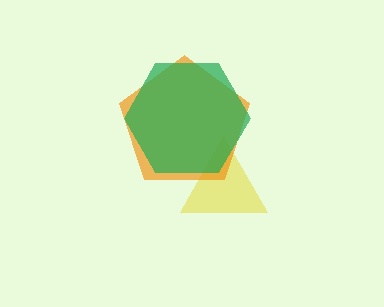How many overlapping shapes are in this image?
There are 3 overlapping shapes in the image.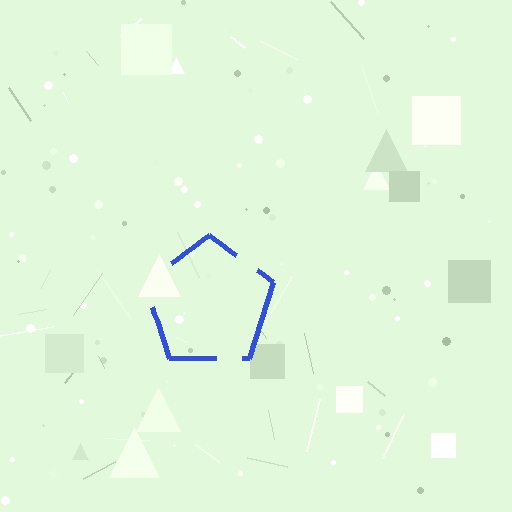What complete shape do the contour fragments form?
The contour fragments form a pentagon.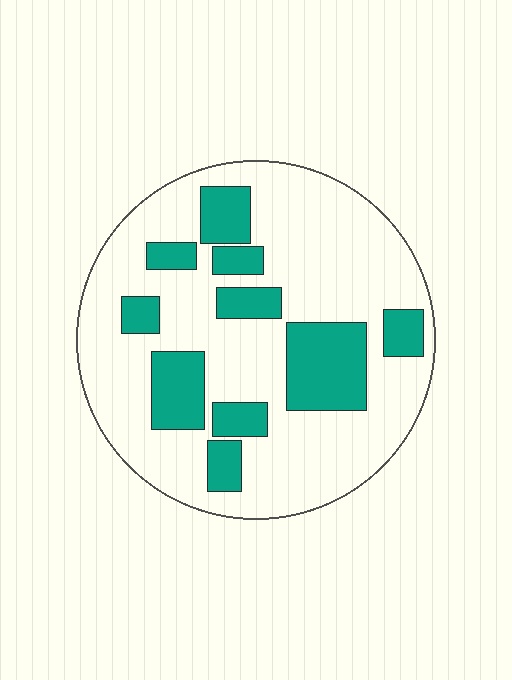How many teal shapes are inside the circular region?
10.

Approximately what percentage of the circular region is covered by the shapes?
Approximately 25%.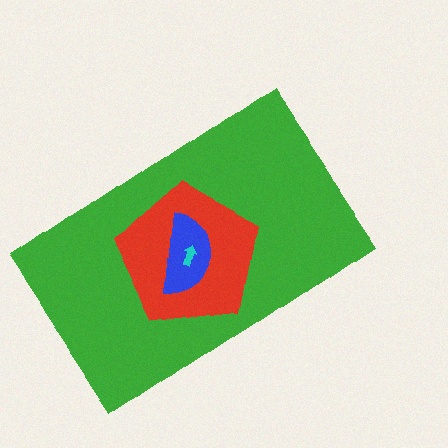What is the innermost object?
The cyan arrow.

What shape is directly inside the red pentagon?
The blue semicircle.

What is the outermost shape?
The green rectangle.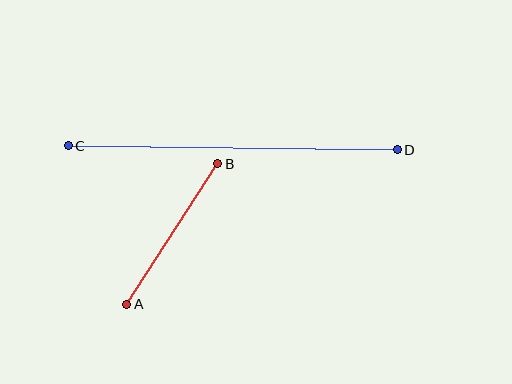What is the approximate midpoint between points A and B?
The midpoint is at approximately (172, 234) pixels.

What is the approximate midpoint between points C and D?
The midpoint is at approximately (233, 148) pixels.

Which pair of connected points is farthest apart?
Points C and D are farthest apart.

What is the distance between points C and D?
The distance is approximately 329 pixels.